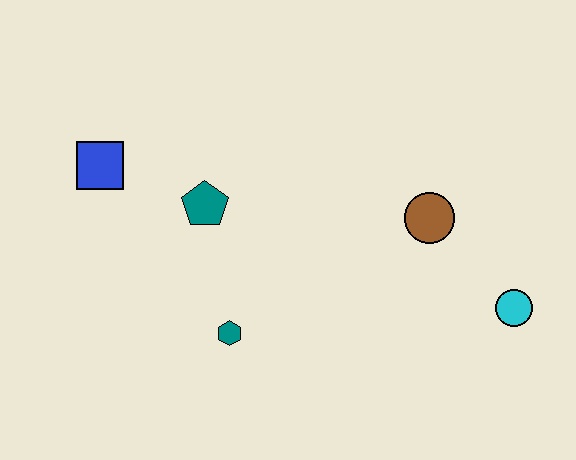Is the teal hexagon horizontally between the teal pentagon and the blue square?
No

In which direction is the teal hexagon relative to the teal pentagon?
The teal hexagon is below the teal pentagon.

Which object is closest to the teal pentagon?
The blue square is closest to the teal pentagon.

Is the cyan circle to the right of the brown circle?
Yes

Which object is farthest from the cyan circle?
The blue square is farthest from the cyan circle.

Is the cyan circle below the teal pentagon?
Yes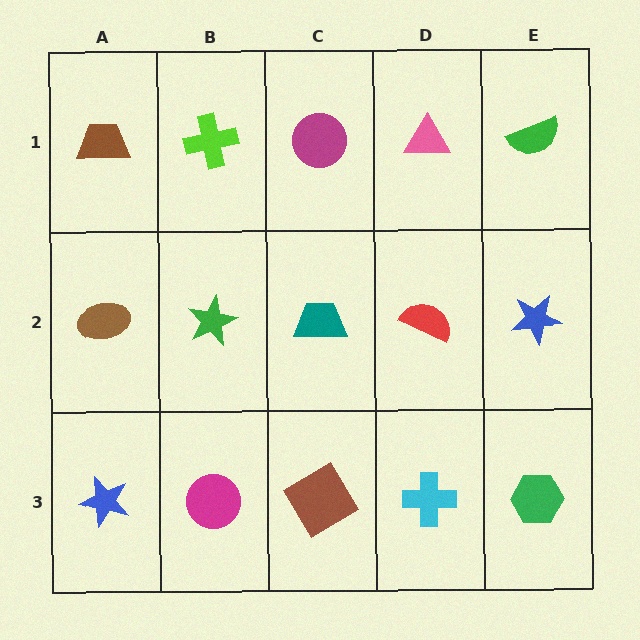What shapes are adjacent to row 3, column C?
A teal trapezoid (row 2, column C), a magenta circle (row 3, column B), a cyan cross (row 3, column D).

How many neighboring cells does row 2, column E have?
3.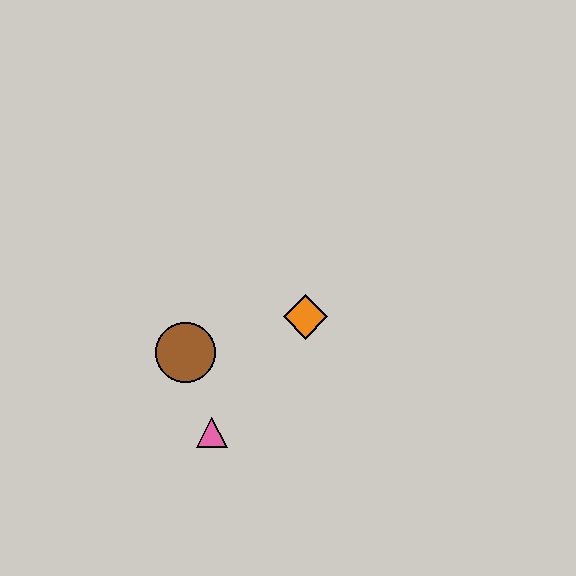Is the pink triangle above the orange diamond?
No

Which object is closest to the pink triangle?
The brown circle is closest to the pink triangle.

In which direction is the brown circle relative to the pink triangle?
The brown circle is above the pink triangle.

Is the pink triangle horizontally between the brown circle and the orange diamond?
Yes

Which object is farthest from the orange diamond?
The pink triangle is farthest from the orange diamond.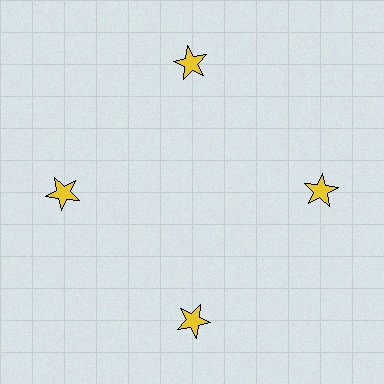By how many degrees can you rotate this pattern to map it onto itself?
The pattern maps onto itself every 90 degrees of rotation.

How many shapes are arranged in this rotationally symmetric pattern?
There are 4 shapes, arranged in 4 groups of 1.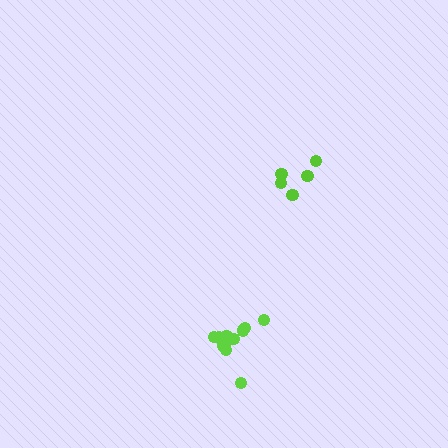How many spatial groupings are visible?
There are 2 spatial groupings.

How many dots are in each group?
Group 1: 11 dots, Group 2: 6 dots (17 total).